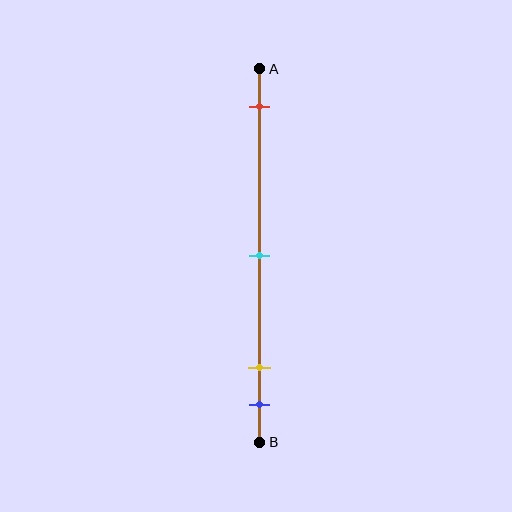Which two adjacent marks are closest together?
The yellow and blue marks are the closest adjacent pair.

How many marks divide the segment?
There are 4 marks dividing the segment.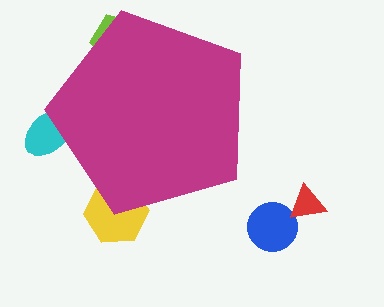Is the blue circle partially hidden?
No, the blue circle is fully visible.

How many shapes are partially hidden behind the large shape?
3 shapes are partially hidden.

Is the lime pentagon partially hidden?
Yes, the lime pentagon is partially hidden behind the magenta pentagon.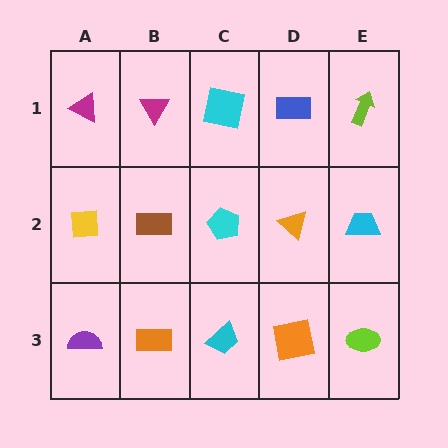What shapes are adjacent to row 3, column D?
An orange triangle (row 2, column D), a cyan trapezoid (row 3, column C), a lime ellipse (row 3, column E).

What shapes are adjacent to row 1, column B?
A brown rectangle (row 2, column B), a magenta triangle (row 1, column A), a cyan square (row 1, column C).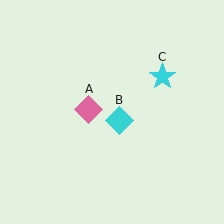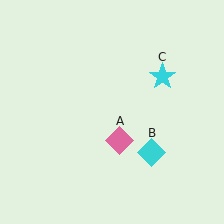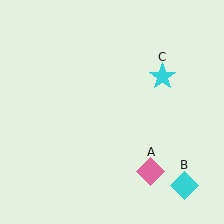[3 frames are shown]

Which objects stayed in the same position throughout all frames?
Cyan star (object C) remained stationary.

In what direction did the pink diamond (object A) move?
The pink diamond (object A) moved down and to the right.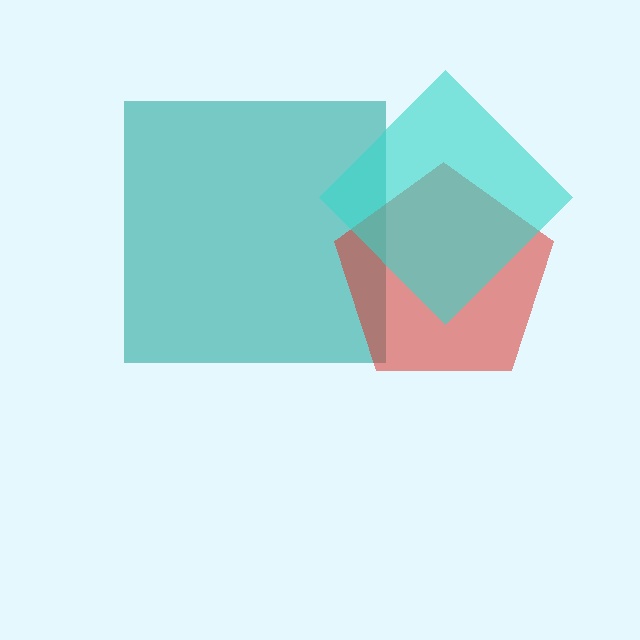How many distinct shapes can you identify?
There are 3 distinct shapes: a teal square, a red pentagon, a cyan diamond.